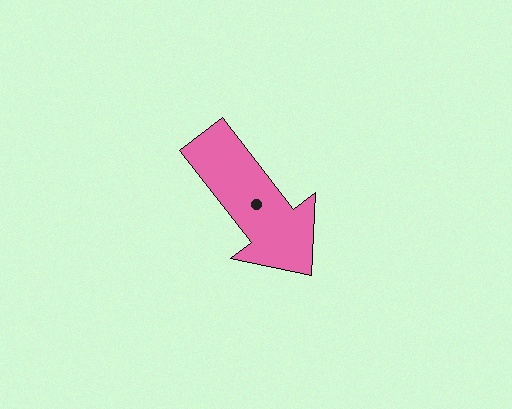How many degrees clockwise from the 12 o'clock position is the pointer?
Approximately 142 degrees.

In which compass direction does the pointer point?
Southeast.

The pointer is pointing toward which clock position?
Roughly 5 o'clock.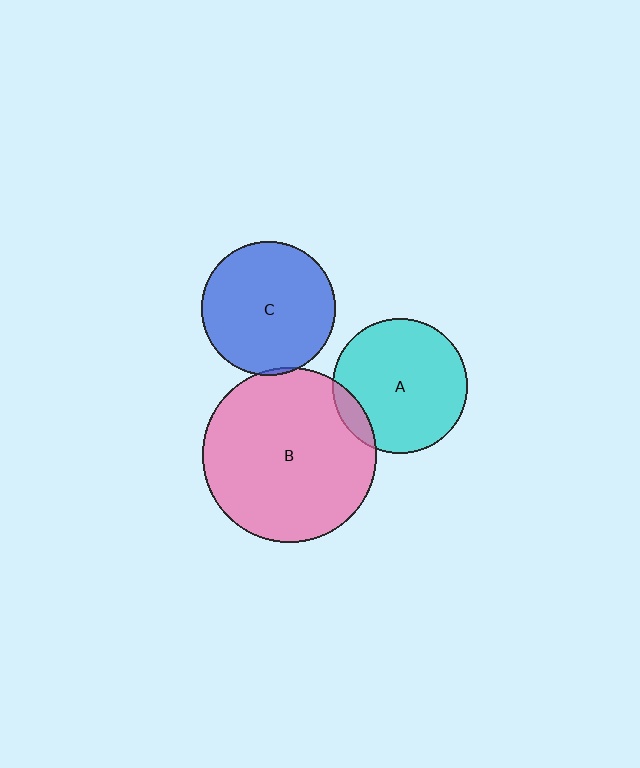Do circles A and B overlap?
Yes.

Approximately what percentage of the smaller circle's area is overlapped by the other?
Approximately 10%.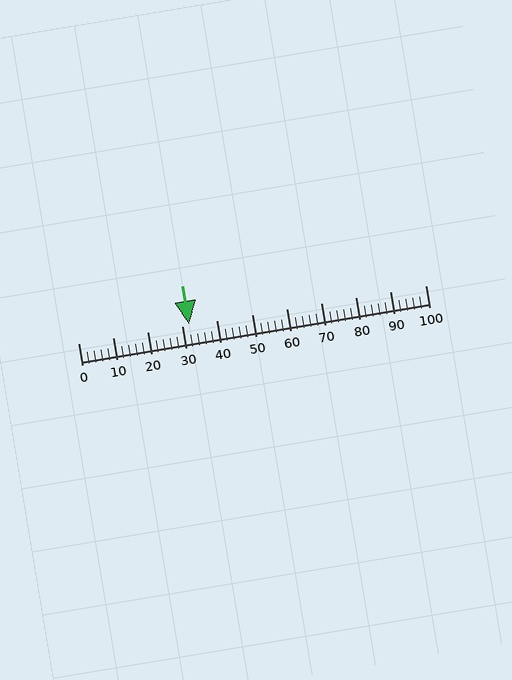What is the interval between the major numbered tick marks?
The major tick marks are spaced 10 units apart.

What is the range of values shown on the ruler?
The ruler shows values from 0 to 100.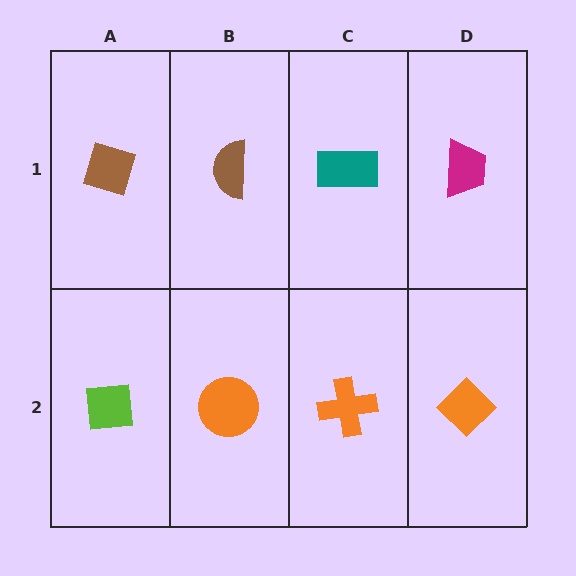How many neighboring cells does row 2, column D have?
2.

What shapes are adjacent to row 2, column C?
A teal rectangle (row 1, column C), an orange circle (row 2, column B), an orange diamond (row 2, column D).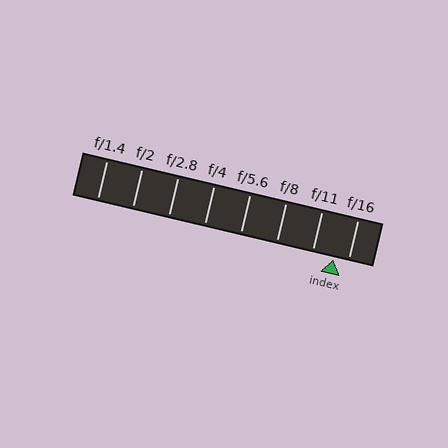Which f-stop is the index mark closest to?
The index mark is closest to f/16.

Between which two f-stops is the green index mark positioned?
The index mark is between f/11 and f/16.